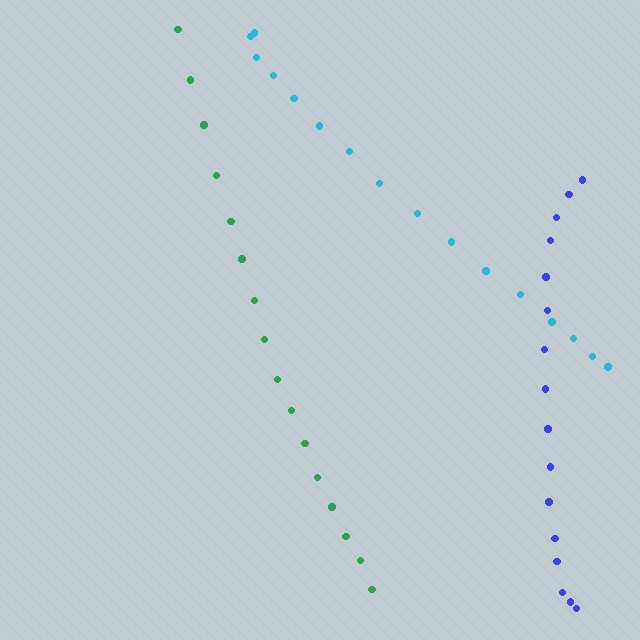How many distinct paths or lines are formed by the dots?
There are 3 distinct paths.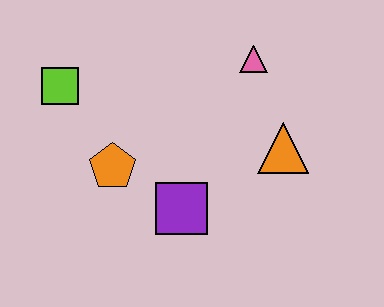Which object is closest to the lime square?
The orange pentagon is closest to the lime square.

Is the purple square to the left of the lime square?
No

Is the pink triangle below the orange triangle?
No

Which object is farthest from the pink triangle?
The lime square is farthest from the pink triangle.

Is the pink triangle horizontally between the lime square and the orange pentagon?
No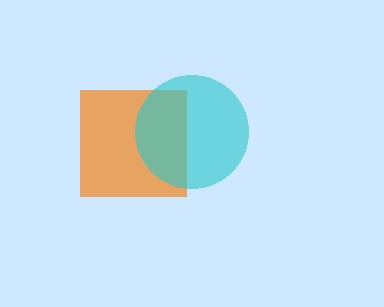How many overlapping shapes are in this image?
There are 2 overlapping shapes in the image.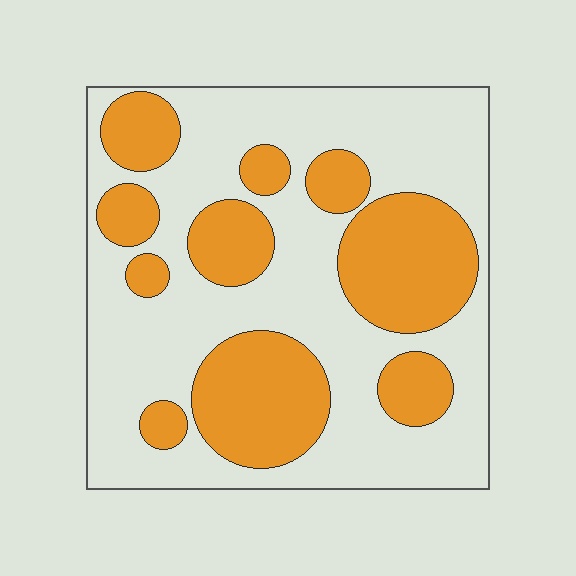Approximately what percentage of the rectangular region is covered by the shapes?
Approximately 35%.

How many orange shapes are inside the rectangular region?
10.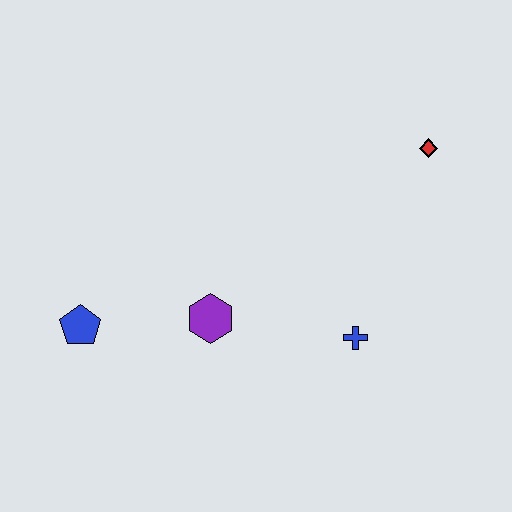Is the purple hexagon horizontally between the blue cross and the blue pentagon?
Yes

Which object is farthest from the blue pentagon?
The red diamond is farthest from the blue pentagon.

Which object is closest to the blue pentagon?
The purple hexagon is closest to the blue pentagon.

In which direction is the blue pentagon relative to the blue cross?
The blue pentagon is to the left of the blue cross.